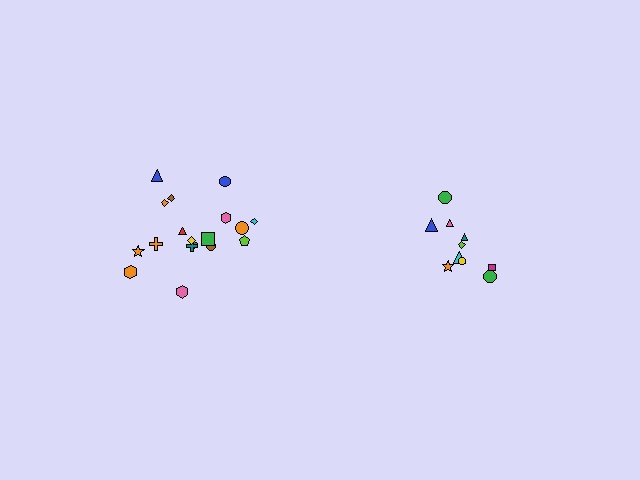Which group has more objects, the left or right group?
The left group.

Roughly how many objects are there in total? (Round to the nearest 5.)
Roughly 30 objects in total.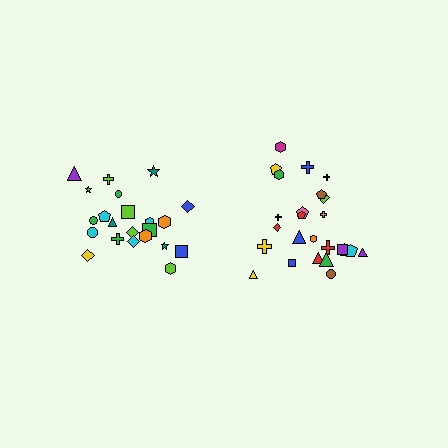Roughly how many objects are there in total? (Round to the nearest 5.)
Roughly 45 objects in total.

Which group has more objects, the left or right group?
The right group.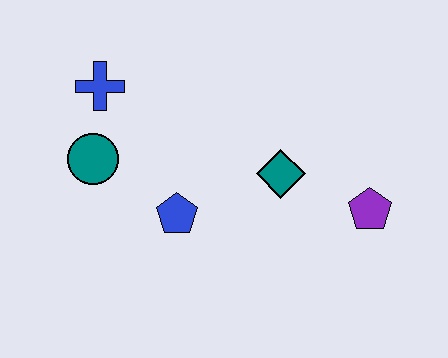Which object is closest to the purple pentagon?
The teal diamond is closest to the purple pentagon.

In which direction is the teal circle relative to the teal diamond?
The teal circle is to the left of the teal diamond.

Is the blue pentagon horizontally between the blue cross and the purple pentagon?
Yes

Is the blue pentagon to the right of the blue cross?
Yes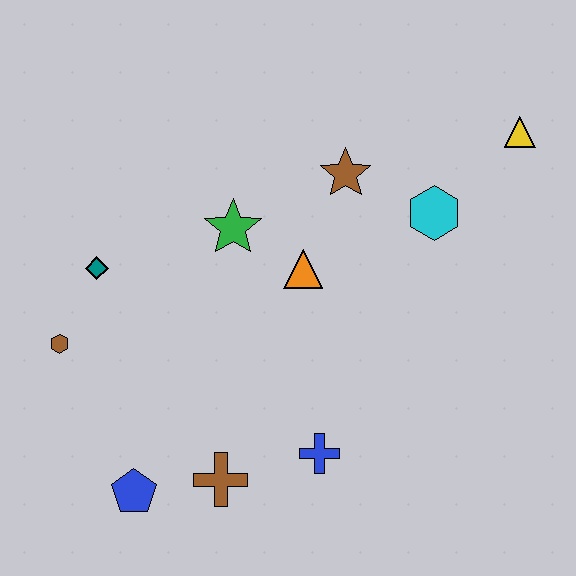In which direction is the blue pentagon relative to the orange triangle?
The blue pentagon is below the orange triangle.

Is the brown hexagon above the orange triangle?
No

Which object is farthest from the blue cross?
The yellow triangle is farthest from the blue cross.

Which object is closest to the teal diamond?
The brown hexagon is closest to the teal diamond.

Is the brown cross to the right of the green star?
No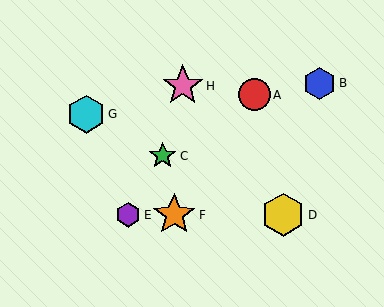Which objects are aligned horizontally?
Objects D, E, F are aligned horizontally.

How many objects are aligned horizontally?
3 objects (D, E, F) are aligned horizontally.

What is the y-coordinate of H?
Object H is at y≈86.